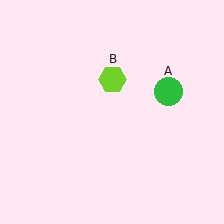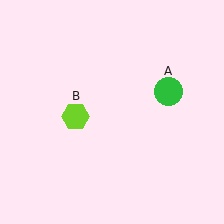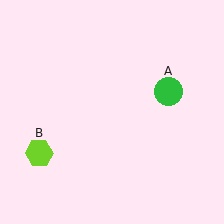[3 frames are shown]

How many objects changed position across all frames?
1 object changed position: lime hexagon (object B).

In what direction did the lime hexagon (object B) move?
The lime hexagon (object B) moved down and to the left.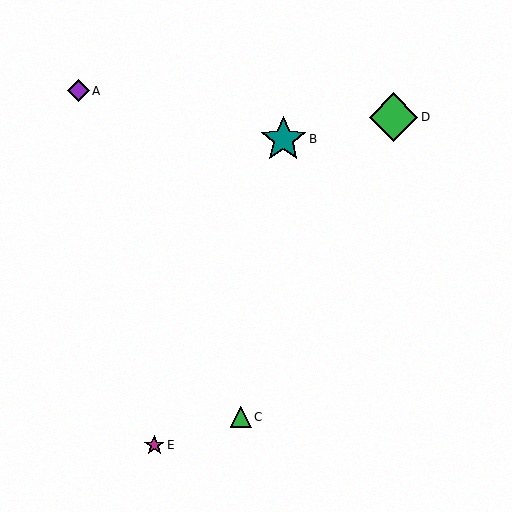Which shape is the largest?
The green diamond (labeled D) is the largest.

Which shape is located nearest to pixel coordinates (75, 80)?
The purple diamond (labeled A) at (78, 91) is nearest to that location.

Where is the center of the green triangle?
The center of the green triangle is at (241, 417).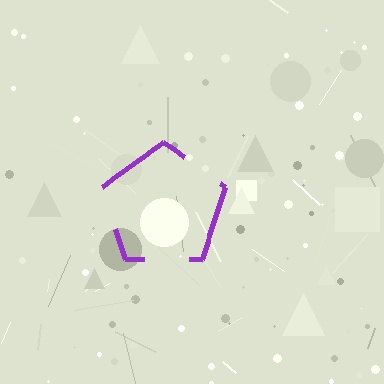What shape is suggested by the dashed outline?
The dashed outline suggests a pentagon.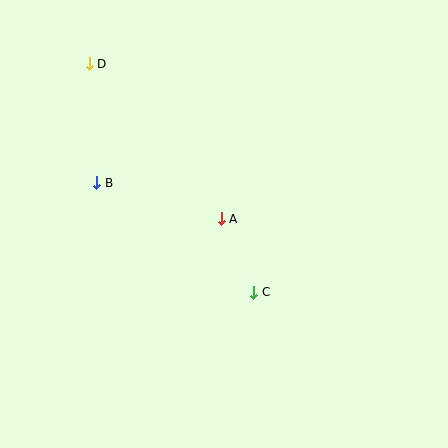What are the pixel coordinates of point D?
Point D is at (89, 64).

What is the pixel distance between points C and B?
The distance between C and B is 191 pixels.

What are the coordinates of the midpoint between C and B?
The midpoint between C and B is at (175, 237).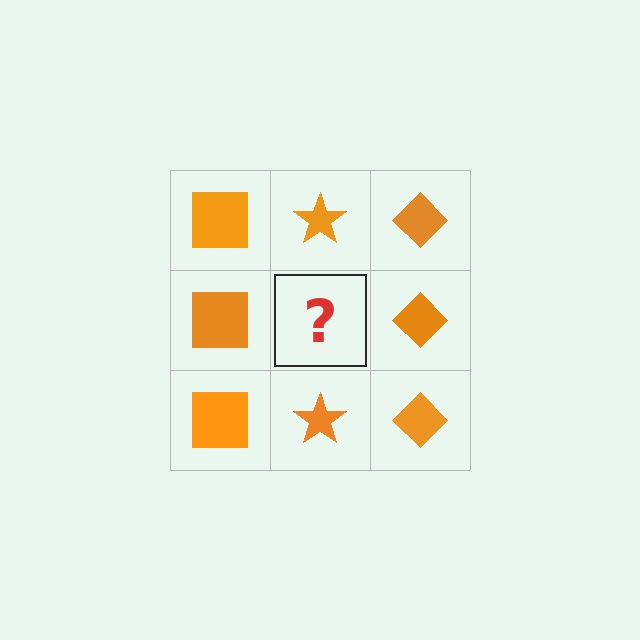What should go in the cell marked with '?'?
The missing cell should contain an orange star.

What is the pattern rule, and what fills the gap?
The rule is that each column has a consistent shape. The gap should be filled with an orange star.